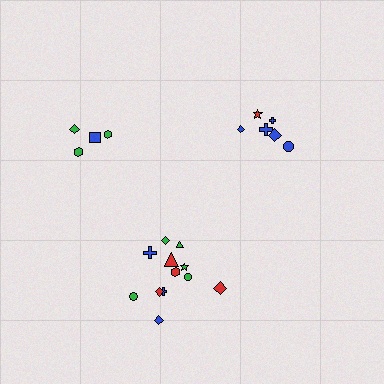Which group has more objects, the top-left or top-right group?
The top-right group.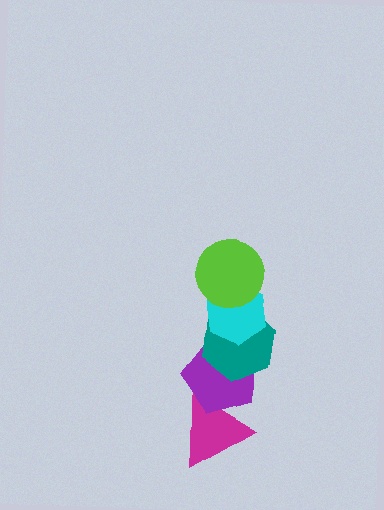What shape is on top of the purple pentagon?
The teal hexagon is on top of the purple pentagon.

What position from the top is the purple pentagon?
The purple pentagon is 4th from the top.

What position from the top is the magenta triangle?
The magenta triangle is 5th from the top.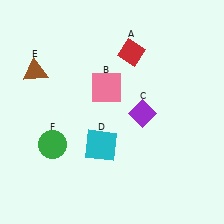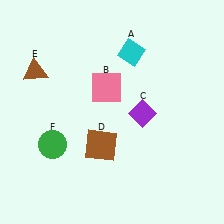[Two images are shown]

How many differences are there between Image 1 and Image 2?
There are 2 differences between the two images.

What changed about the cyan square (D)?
In Image 1, D is cyan. In Image 2, it changed to brown.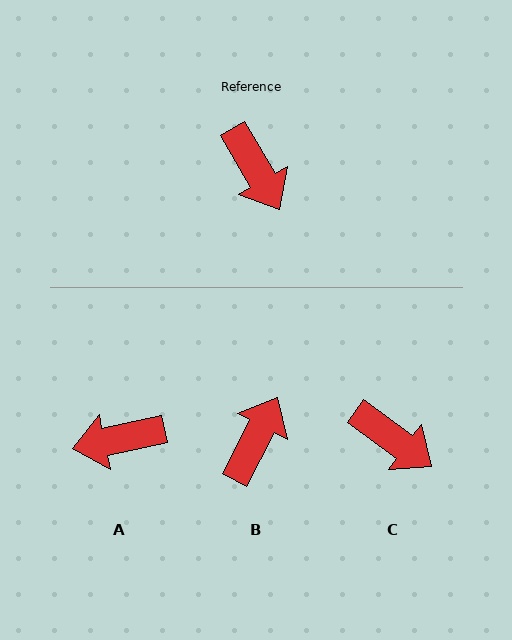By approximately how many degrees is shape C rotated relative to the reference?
Approximately 24 degrees counter-clockwise.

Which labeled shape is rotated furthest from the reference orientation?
B, about 123 degrees away.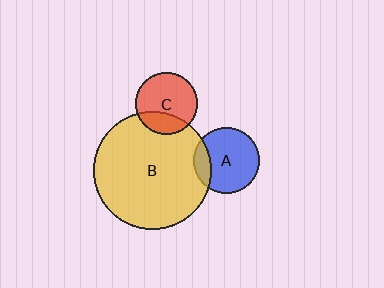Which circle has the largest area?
Circle B (yellow).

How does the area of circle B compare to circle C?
Approximately 3.6 times.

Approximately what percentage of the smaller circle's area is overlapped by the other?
Approximately 20%.